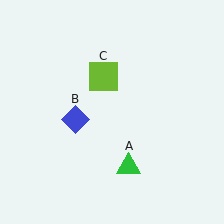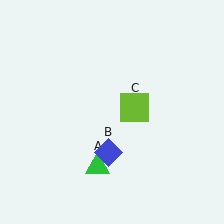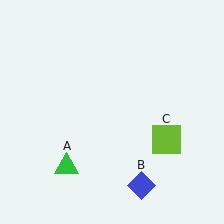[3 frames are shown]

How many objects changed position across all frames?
3 objects changed position: green triangle (object A), blue diamond (object B), lime square (object C).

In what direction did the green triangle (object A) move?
The green triangle (object A) moved left.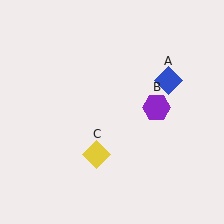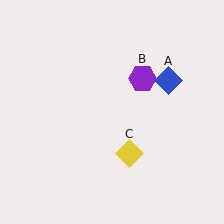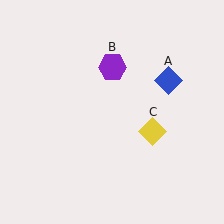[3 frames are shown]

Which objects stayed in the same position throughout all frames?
Blue diamond (object A) remained stationary.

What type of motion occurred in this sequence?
The purple hexagon (object B), yellow diamond (object C) rotated counterclockwise around the center of the scene.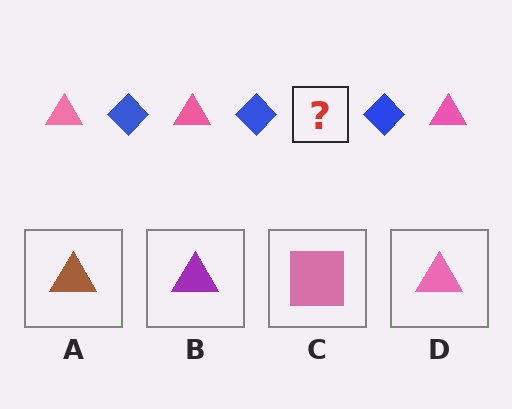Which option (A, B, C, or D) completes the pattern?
D.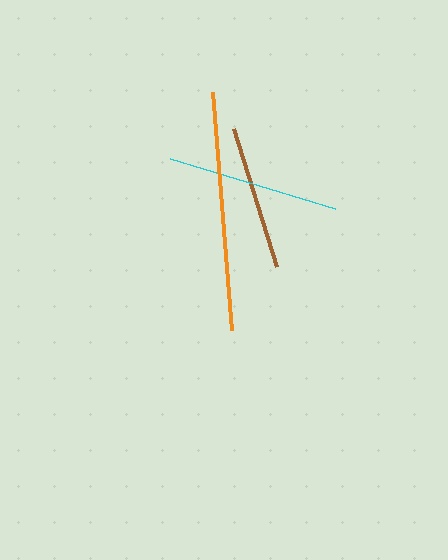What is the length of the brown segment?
The brown segment is approximately 145 pixels long.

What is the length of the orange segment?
The orange segment is approximately 239 pixels long.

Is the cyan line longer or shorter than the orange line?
The orange line is longer than the cyan line.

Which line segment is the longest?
The orange line is the longest at approximately 239 pixels.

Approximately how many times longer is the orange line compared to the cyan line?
The orange line is approximately 1.4 times the length of the cyan line.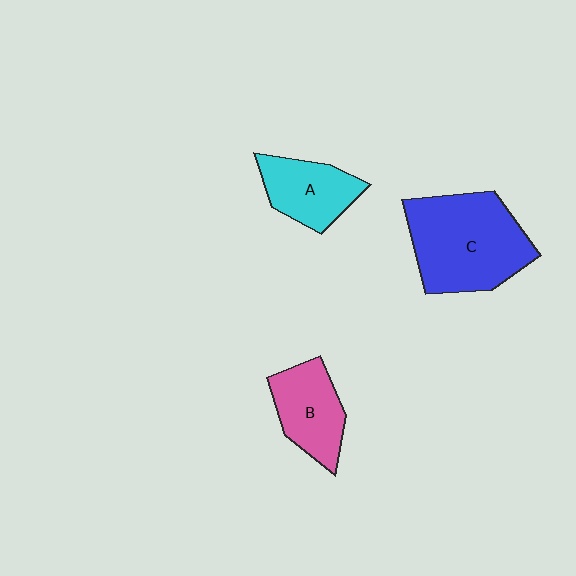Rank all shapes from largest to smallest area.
From largest to smallest: C (blue), B (pink), A (cyan).